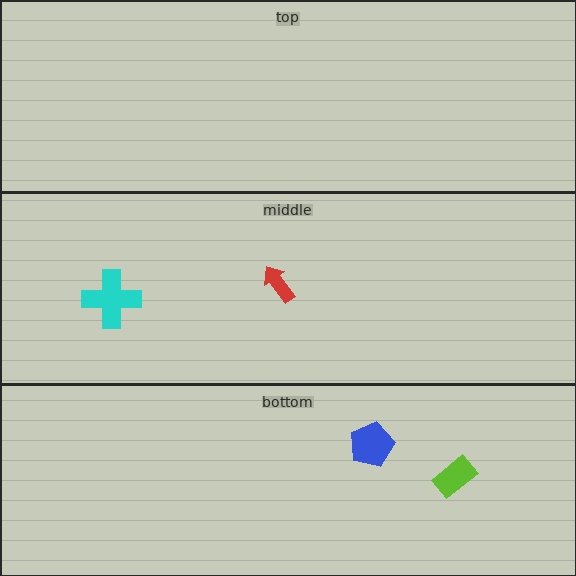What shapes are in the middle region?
The cyan cross, the red arrow.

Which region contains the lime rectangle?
The bottom region.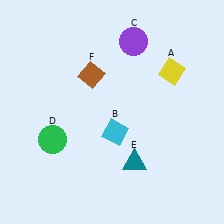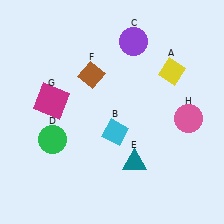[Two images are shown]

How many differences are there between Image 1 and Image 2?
There are 2 differences between the two images.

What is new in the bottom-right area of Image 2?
A pink circle (H) was added in the bottom-right area of Image 2.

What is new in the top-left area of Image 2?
A magenta square (G) was added in the top-left area of Image 2.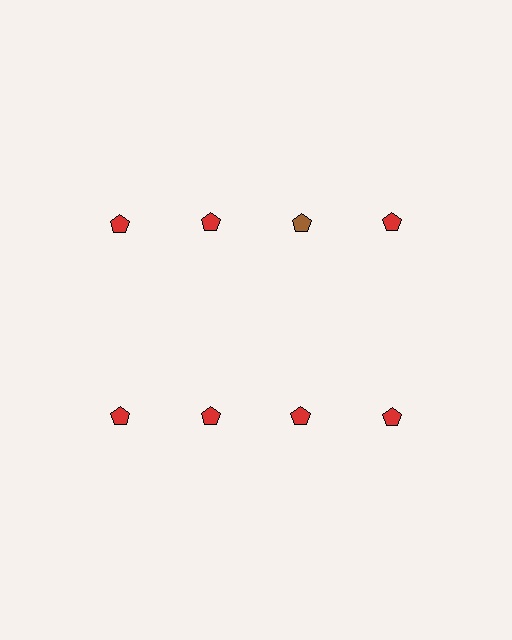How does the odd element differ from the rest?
It has a different color: brown instead of red.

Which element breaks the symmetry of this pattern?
The brown pentagon in the top row, center column breaks the symmetry. All other shapes are red pentagons.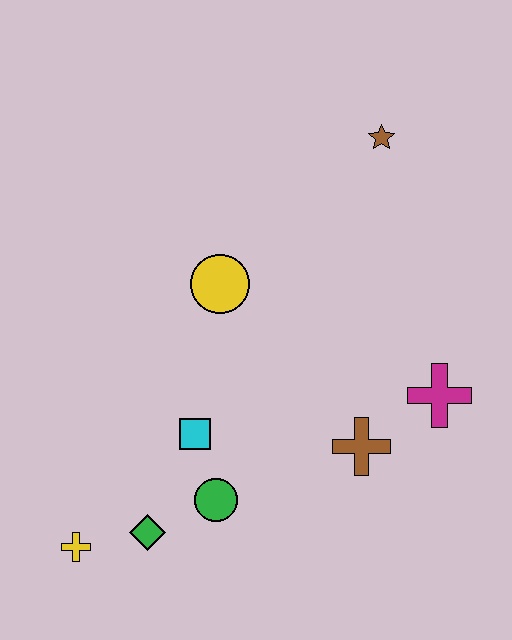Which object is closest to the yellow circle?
The cyan square is closest to the yellow circle.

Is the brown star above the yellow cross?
Yes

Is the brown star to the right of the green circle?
Yes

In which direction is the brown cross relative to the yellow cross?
The brown cross is to the right of the yellow cross.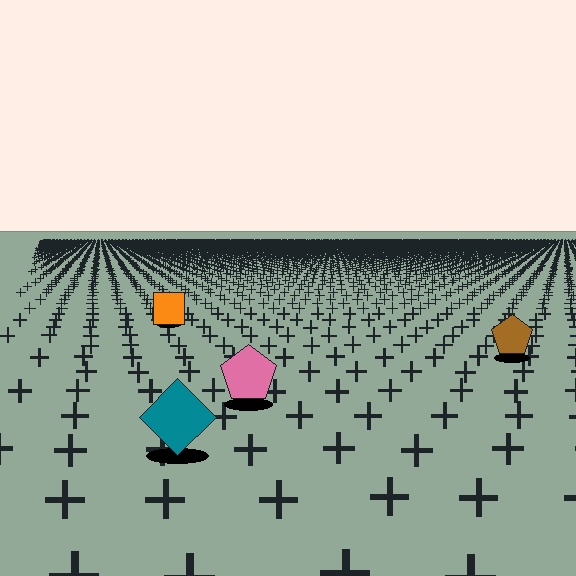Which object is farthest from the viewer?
The orange square is farthest from the viewer. It appears smaller and the ground texture around it is denser.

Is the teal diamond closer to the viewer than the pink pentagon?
Yes. The teal diamond is closer — you can tell from the texture gradient: the ground texture is coarser near it.